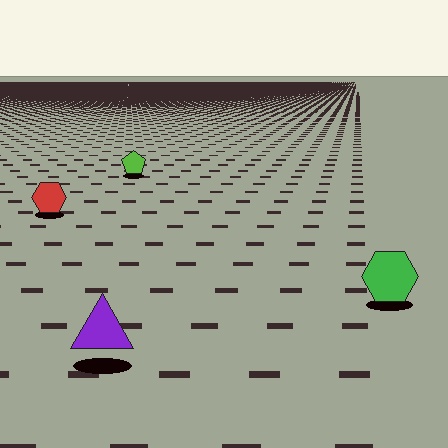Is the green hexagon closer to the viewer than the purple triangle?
No. The purple triangle is closer — you can tell from the texture gradient: the ground texture is coarser near it.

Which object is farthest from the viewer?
The lime pentagon is farthest from the viewer. It appears smaller and the ground texture around it is denser.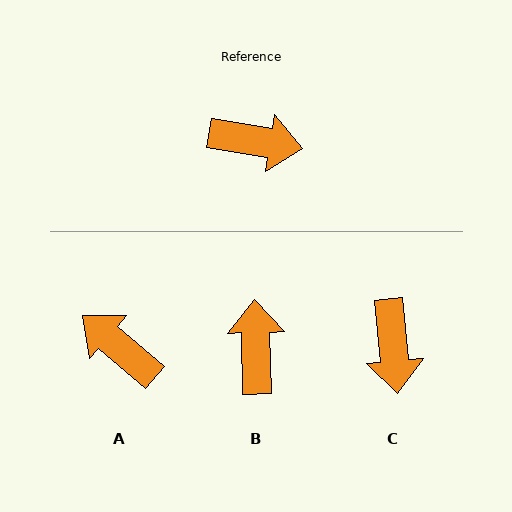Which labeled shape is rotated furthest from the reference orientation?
A, about 149 degrees away.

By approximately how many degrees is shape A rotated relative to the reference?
Approximately 149 degrees counter-clockwise.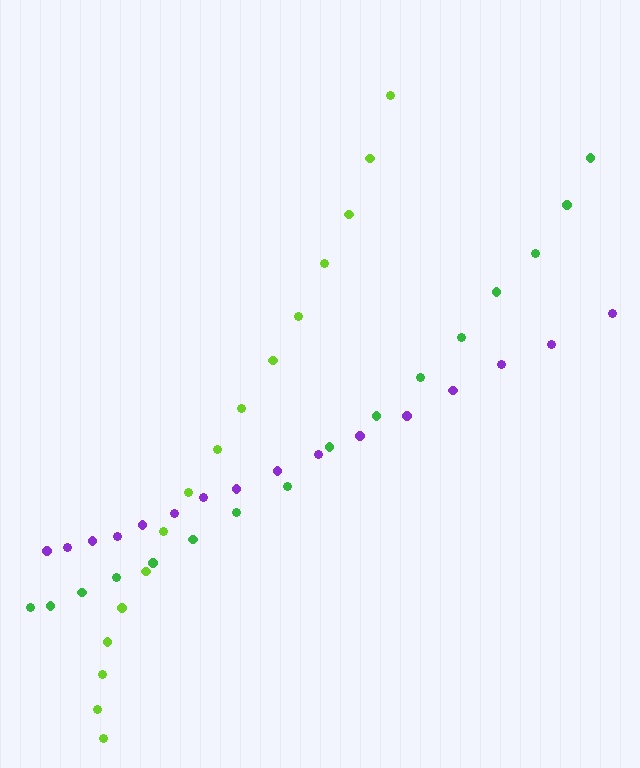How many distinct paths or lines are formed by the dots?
There are 3 distinct paths.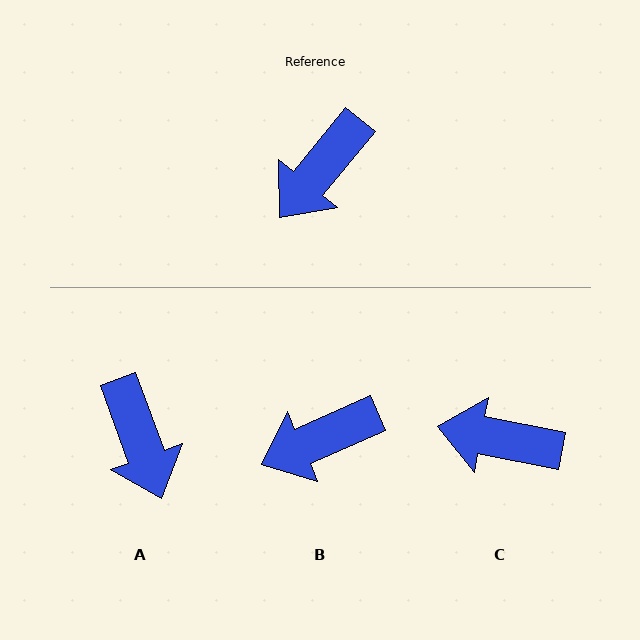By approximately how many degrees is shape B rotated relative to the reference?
Approximately 27 degrees clockwise.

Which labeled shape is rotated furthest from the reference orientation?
C, about 61 degrees away.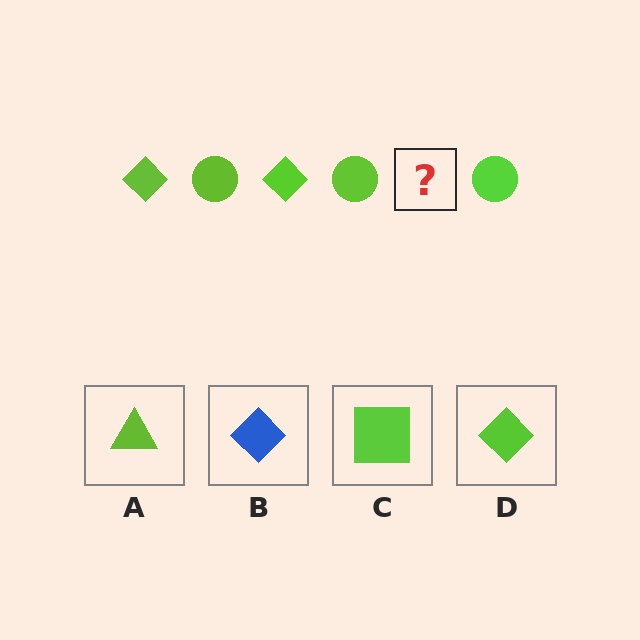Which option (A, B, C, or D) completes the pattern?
D.